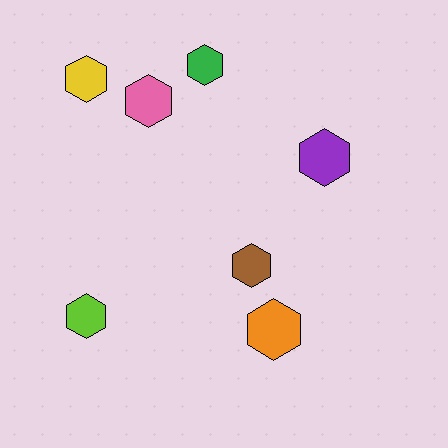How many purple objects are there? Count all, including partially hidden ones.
There is 1 purple object.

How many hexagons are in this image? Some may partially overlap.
There are 7 hexagons.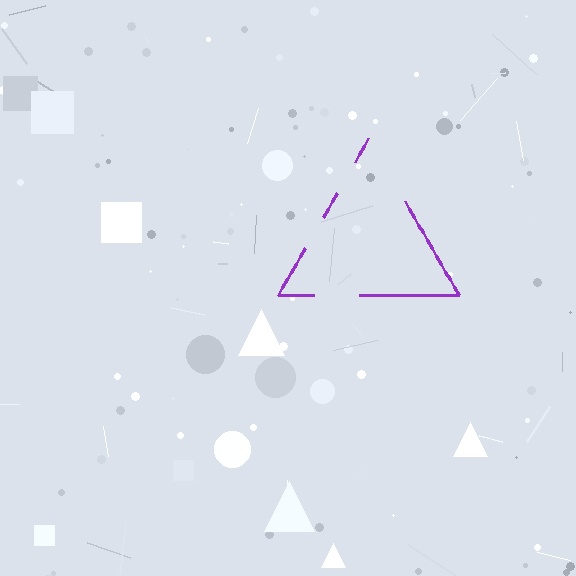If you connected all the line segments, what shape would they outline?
They would outline a triangle.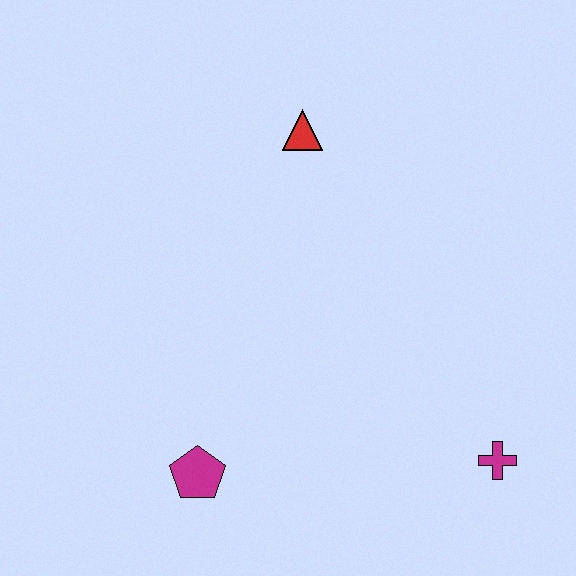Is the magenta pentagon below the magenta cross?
Yes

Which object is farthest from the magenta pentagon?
The red triangle is farthest from the magenta pentagon.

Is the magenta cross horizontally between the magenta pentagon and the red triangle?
No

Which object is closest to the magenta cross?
The magenta pentagon is closest to the magenta cross.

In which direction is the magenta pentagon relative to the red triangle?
The magenta pentagon is below the red triangle.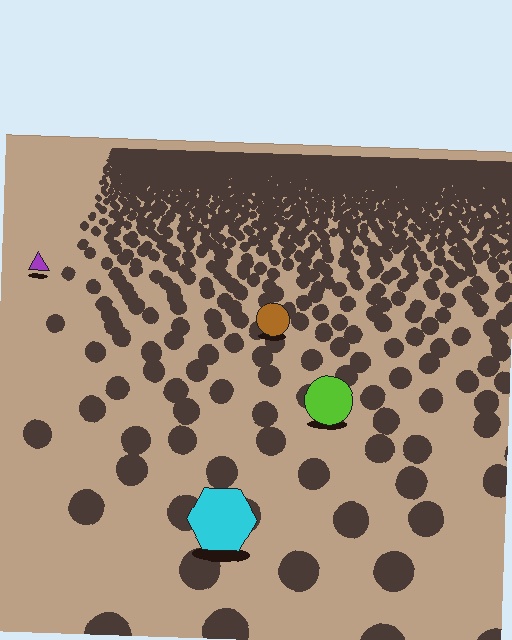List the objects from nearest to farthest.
From nearest to farthest: the cyan hexagon, the lime circle, the brown circle, the purple triangle.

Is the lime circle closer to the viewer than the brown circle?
Yes. The lime circle is closer — you can tell from the texture gradient: the ground texture is coarser near it.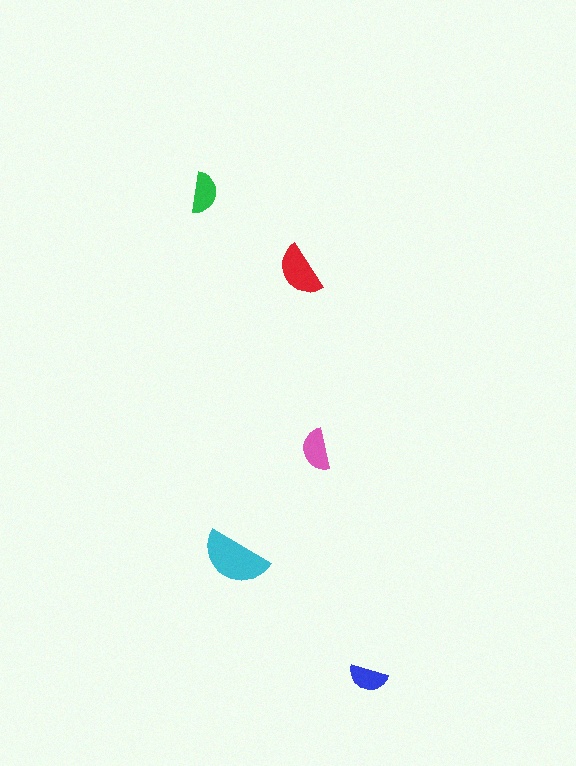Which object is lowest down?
The blue semicircle is bottommost.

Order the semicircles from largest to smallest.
the cyan one, the red one, the pink one, the green one, the blue one.